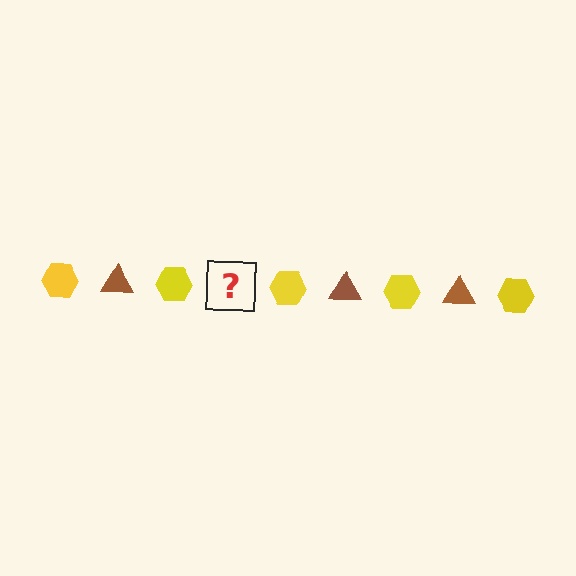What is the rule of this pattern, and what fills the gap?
The rule is that the pattern alternates between yellow hexagon and brown triangle. The gap should be filled with a brown triangle.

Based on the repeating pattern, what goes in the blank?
The blank should be a brown triangle.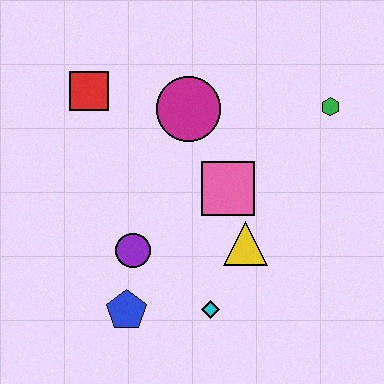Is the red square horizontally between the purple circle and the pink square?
No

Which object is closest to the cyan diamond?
The yellow triangle is closest to the cyan diamond.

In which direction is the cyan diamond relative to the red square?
The cyan diamond is below the red square.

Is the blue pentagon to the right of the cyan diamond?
No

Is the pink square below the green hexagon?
Yes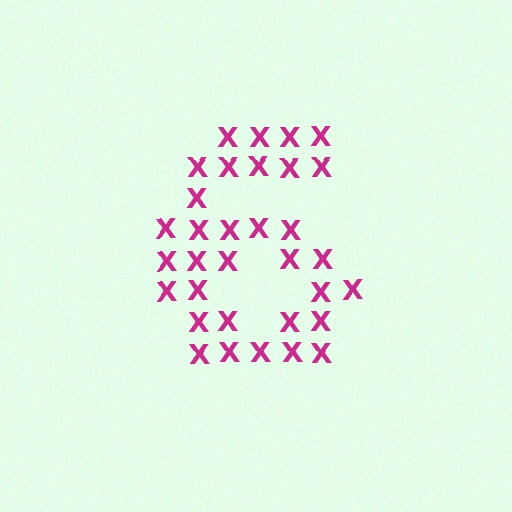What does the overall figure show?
The overall figure shows the digit 6.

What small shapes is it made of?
It is made of small letter X's.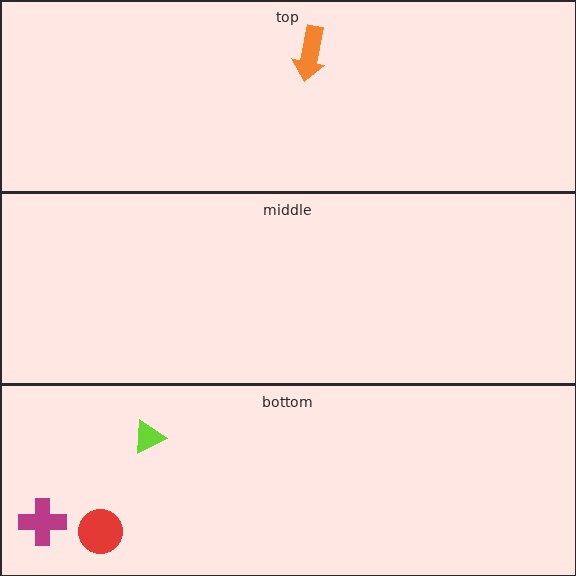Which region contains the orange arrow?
The top region.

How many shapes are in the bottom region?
3.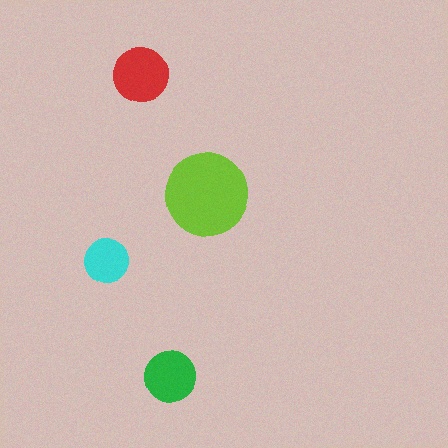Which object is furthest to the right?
The lime circle is rightmost.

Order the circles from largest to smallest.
the lime one, the red one, the green one, the cyan one.